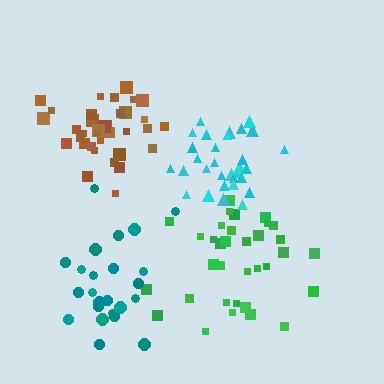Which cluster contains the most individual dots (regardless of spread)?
Brown (35).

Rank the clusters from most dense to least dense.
brown, cyan, green, teal.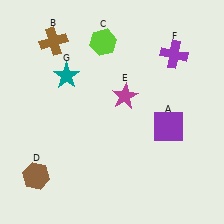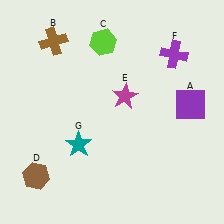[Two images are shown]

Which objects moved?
The objects that moved are: the purple square (A), the teal star (G).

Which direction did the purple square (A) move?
The purple square (A) moved up.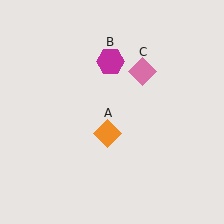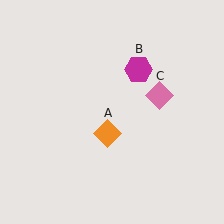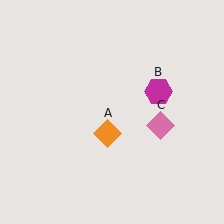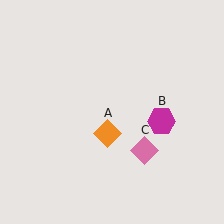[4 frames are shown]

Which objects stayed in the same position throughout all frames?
Orange diamond (object A) remained stationary.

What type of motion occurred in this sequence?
The magenta hexagon (object B), pink diamond (object C) rotated clockwise around the center of the scene.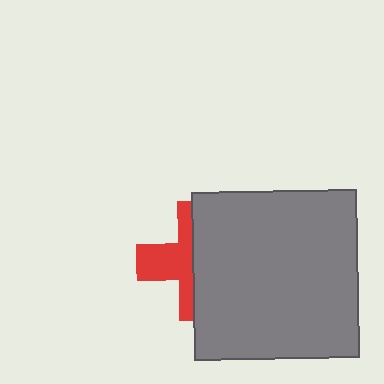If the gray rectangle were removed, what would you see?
You would see the complete red cross.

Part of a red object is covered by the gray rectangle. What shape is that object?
It is a cross.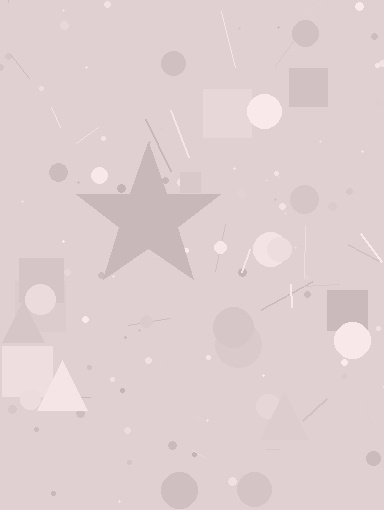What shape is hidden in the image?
A star is hidden in the image.